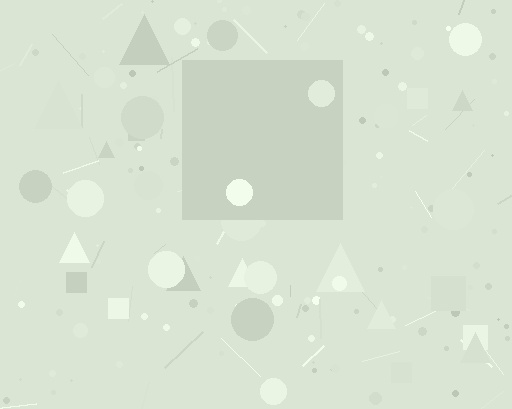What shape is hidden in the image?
A square is hidden in the image.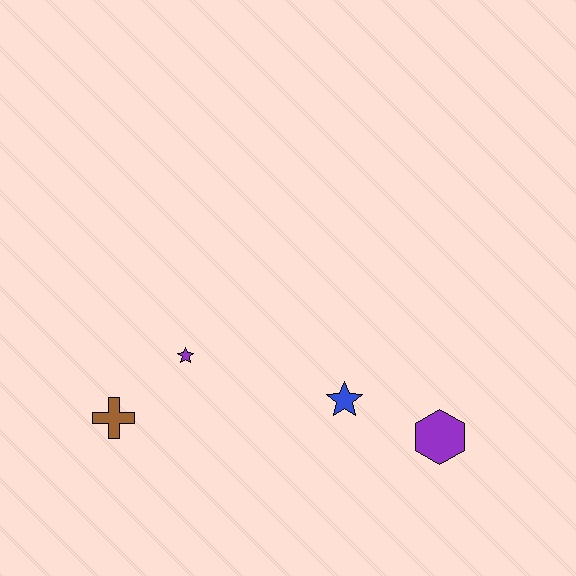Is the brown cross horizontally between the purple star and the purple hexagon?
No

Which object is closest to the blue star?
The purple hexagon is closest to the blue star.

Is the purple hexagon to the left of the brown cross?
No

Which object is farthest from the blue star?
The brown cross is farthest from the blue star.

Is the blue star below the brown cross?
No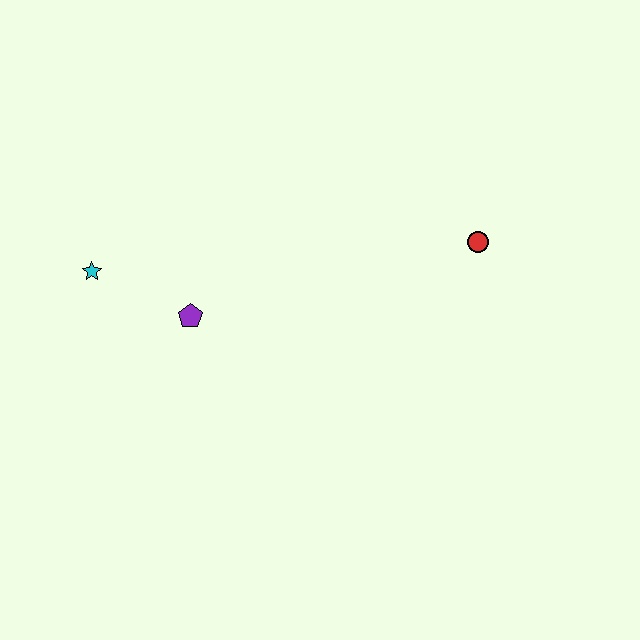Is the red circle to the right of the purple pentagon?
Yes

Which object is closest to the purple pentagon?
The cyan star is closest to the purple pentagon.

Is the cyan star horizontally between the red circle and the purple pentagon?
No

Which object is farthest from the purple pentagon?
The red circle is farthest from the purple pentagon.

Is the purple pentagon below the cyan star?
Yes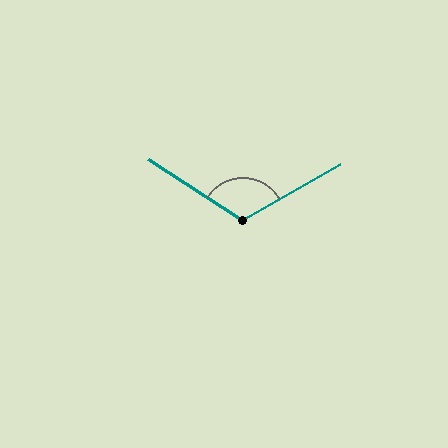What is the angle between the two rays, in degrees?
Approximately 118 degrees.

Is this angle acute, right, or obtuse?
It is obtuse.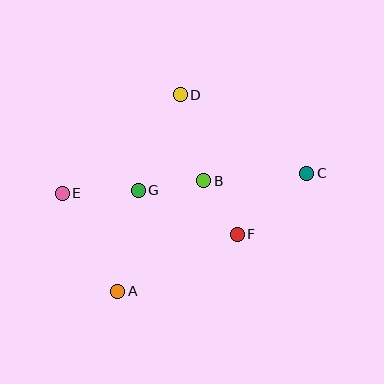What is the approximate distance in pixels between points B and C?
The distance between B and C is approximately 103 pixels.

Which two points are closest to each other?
Points B and F are closest to each other.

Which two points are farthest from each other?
Points C and E are farthest from each other.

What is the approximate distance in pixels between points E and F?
The distance between E and F is approximately 180 pixels.